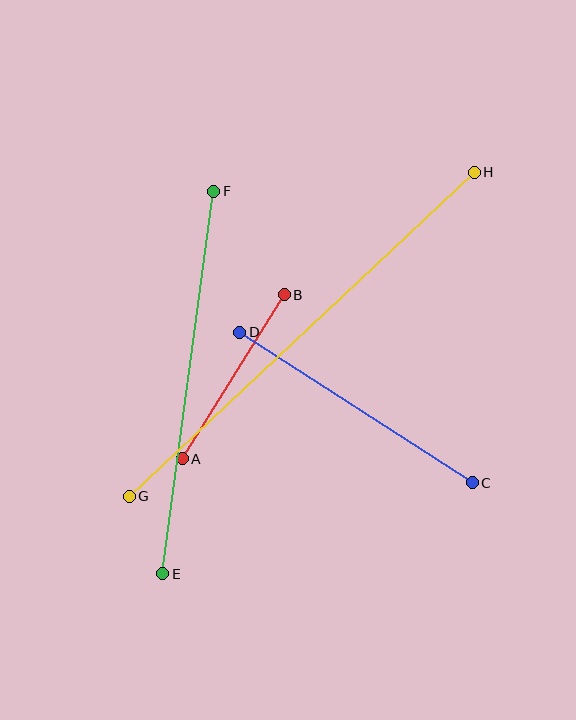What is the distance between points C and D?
The distance is approximately 277 pixels.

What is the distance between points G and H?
The distance is approximately 473 pixels.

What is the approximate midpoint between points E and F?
The midpoint is at approximately (188, 383) pixels.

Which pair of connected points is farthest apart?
Points G and H are farthest apart.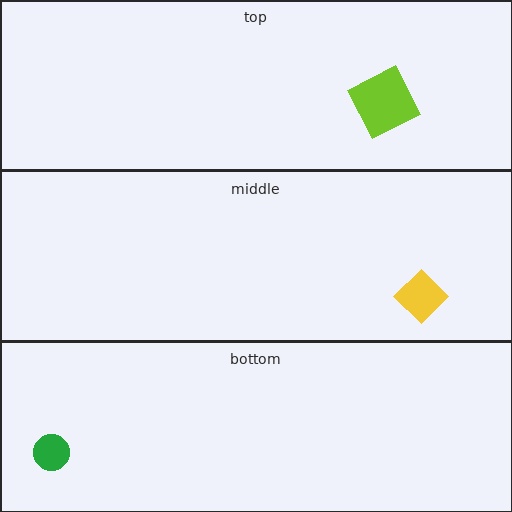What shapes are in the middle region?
The yellow diamond.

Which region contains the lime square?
The top region.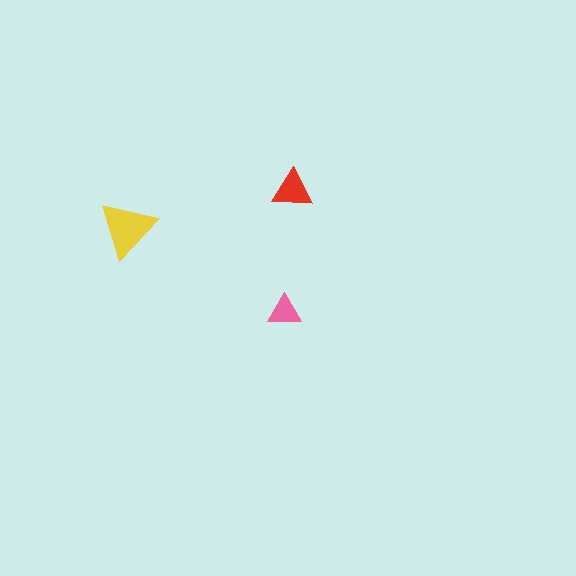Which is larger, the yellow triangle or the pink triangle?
The yellow one.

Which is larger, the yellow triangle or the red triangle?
The yellow one.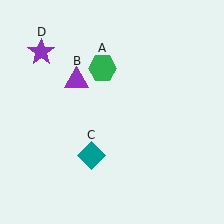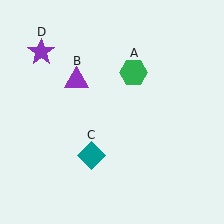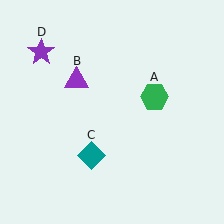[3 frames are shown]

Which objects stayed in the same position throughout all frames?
Purple triangle (object B) and teal diamond (object C) and purple star (object D) remained stationary.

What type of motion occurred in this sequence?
The green hexagon (object A) rotated clockwise around the center of the scene.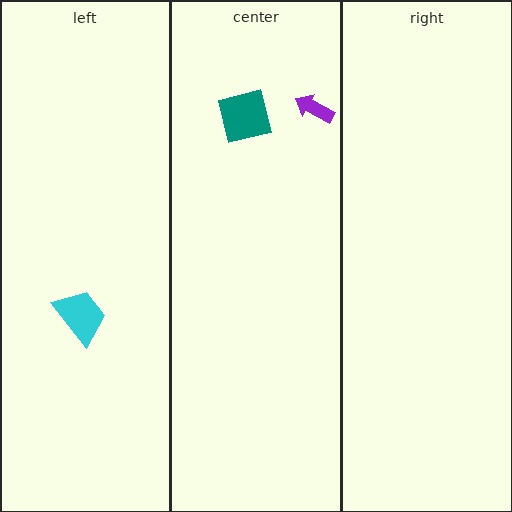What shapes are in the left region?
The cyan trapezoid.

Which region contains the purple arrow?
The center region.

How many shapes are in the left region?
1.